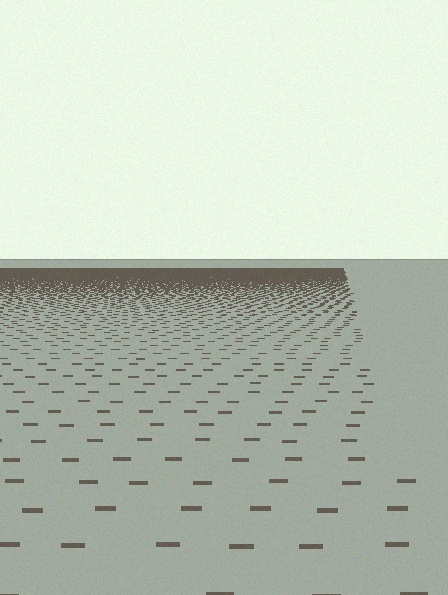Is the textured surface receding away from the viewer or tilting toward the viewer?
The surface is receding away from the viewer. Texture elements get smaller and denser toward the top.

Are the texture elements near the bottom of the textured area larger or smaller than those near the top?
Larger. Near the bottom, elements are closer to the viewer and appear at a bigger on-screen size.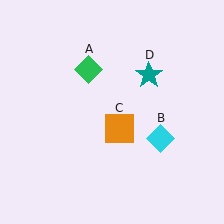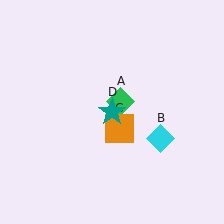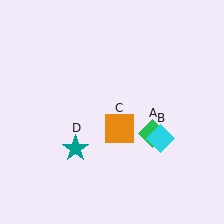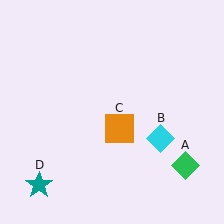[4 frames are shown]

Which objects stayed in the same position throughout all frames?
Cyan diamond (object B) and orange square (object C) remained stationary.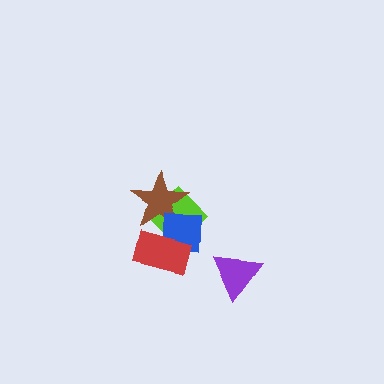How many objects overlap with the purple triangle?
0 objects overlap with the purple triangle.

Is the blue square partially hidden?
Yes, it is partially covered by another shape.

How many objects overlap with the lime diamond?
3 objects overlap with the lime diamond.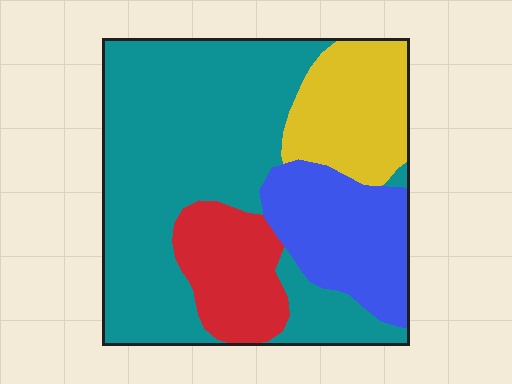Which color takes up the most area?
Teal, at roughly 55%.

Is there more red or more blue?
Blue.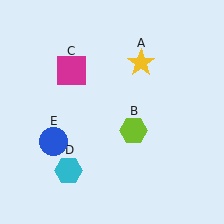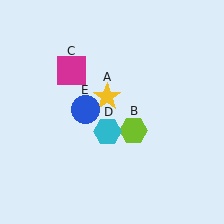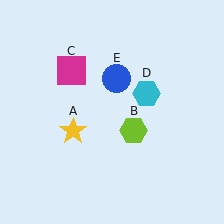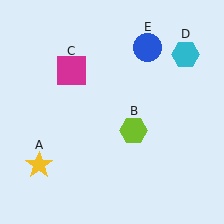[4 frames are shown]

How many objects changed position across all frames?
3 objects changed position: yellow star (object A), cyan hexagon (object D), blue circle (object E).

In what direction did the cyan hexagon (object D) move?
The cyan hexagon (object D) moved up and to the right.